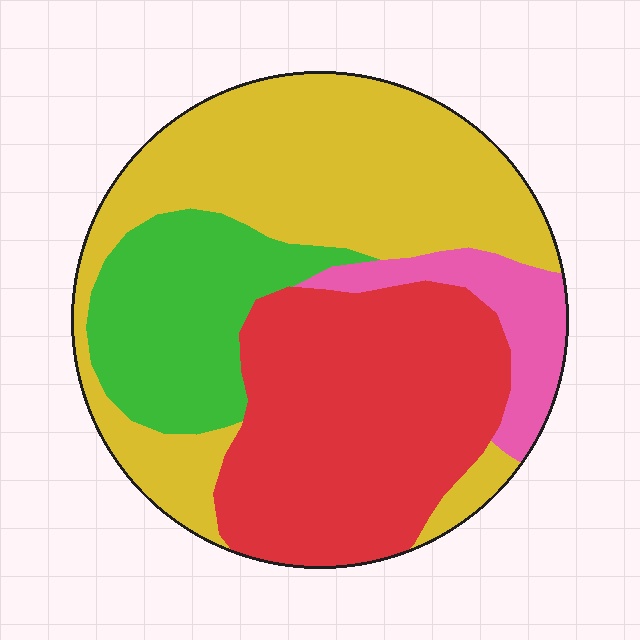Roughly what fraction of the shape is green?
Green takes up less than a quarter of the shape.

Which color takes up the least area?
Pink, at roughly 10%.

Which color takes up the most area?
Yellow, at roughly 40%.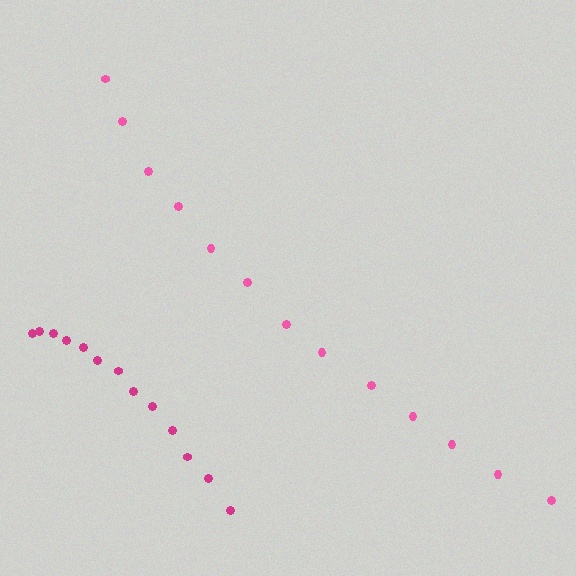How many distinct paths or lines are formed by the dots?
There are 2 distinct paths.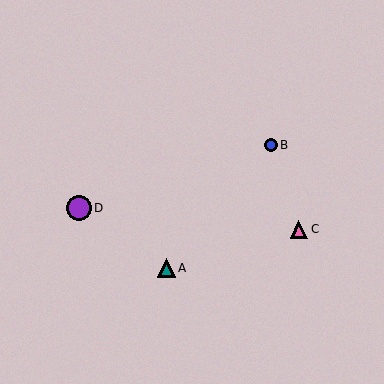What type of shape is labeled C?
Shape C is a pink triangle.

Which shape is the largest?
The purple circle (labeled D) is the largest.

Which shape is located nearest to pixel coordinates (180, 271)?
The teal triangle (labeled A) at (166, 268) is nearest to that location.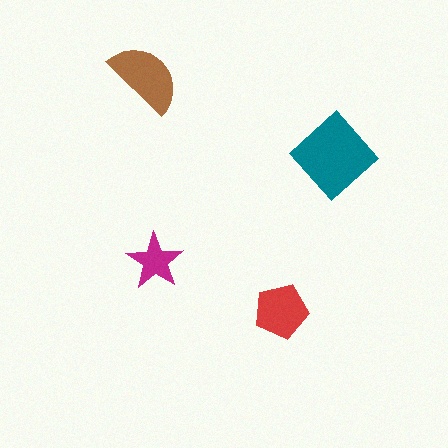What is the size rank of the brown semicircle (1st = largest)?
2nd.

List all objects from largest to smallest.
The teal diamond, the brown semicircle, the red pentagon, the magenta star.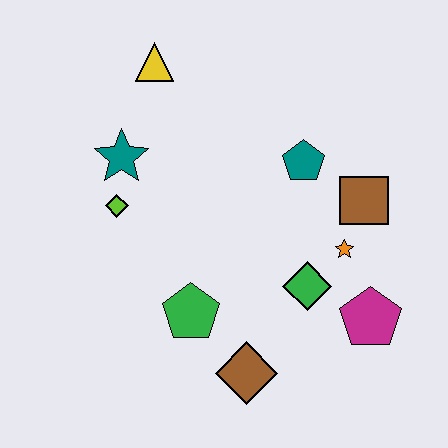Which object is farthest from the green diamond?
The yellow triangle is farthest from the green diamond.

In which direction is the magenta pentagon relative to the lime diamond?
The magenta pentagon is to the right of the lime diamond.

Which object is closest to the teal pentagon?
The brown square is closest to the teal pentagon.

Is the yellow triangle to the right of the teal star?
Yes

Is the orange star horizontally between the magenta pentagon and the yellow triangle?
Yes